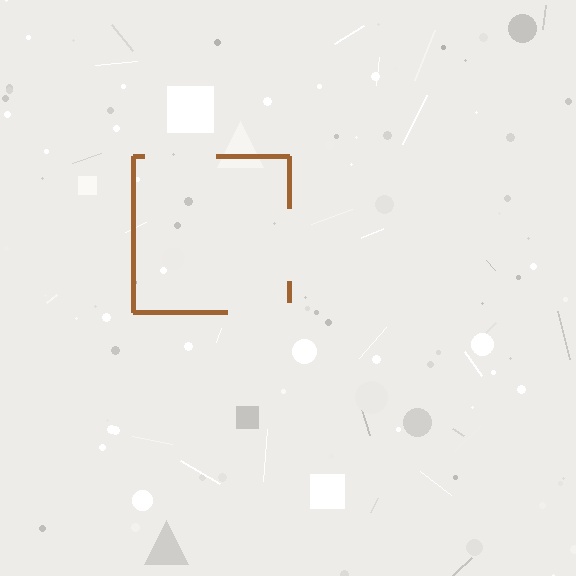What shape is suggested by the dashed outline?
The dashed outline suggests a square.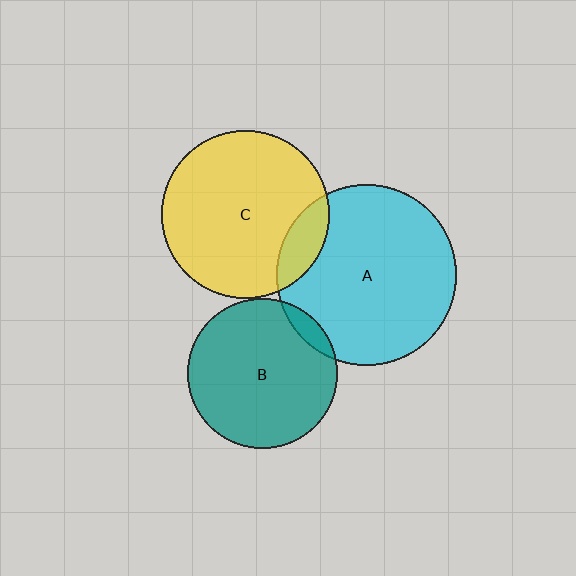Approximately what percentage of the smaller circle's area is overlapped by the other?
Approximately 15%.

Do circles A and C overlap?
Yes.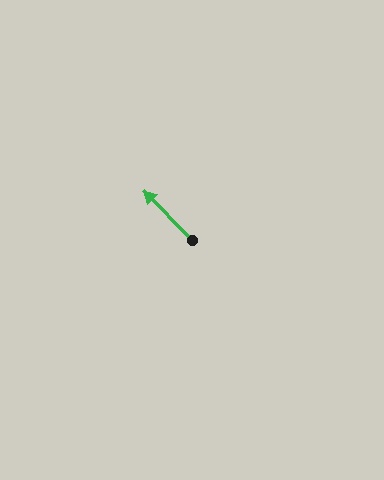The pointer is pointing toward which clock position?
Roughly 11 o'clock.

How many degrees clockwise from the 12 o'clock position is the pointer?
Approximately 316 degrees.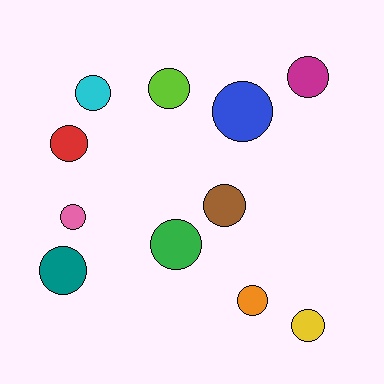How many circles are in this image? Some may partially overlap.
There are 11 circles.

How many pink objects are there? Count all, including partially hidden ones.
There is 1 pink object.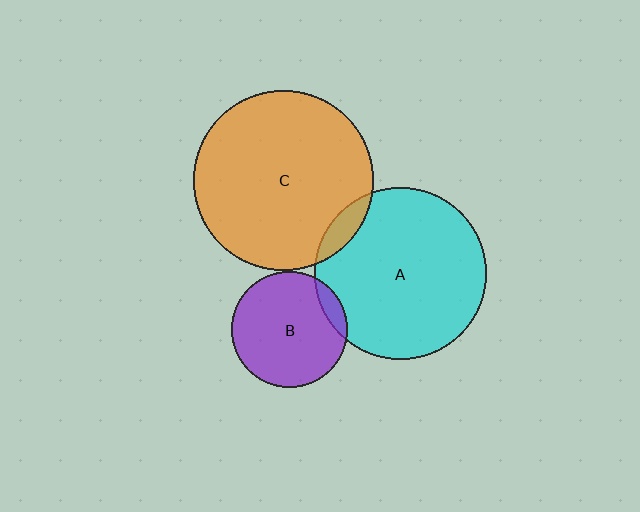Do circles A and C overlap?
Yes.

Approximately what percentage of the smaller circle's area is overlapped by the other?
Approximately 5%.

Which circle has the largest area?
Circle C (orange).